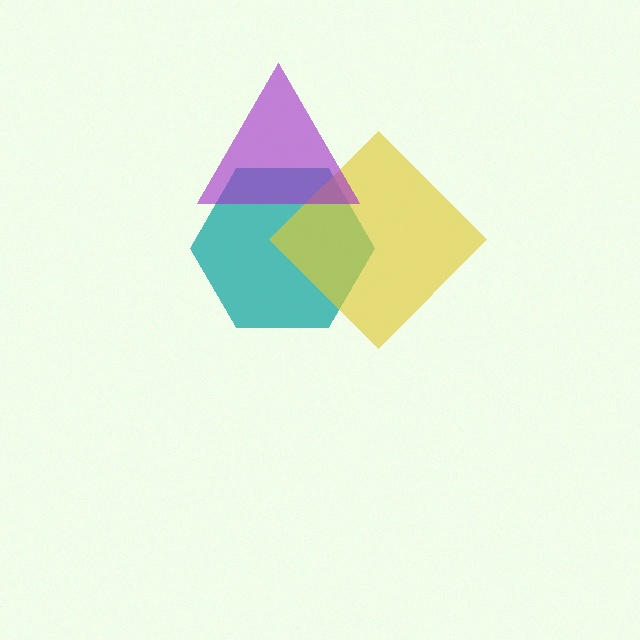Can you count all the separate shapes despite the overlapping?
Yes, there are 3 separate shapes.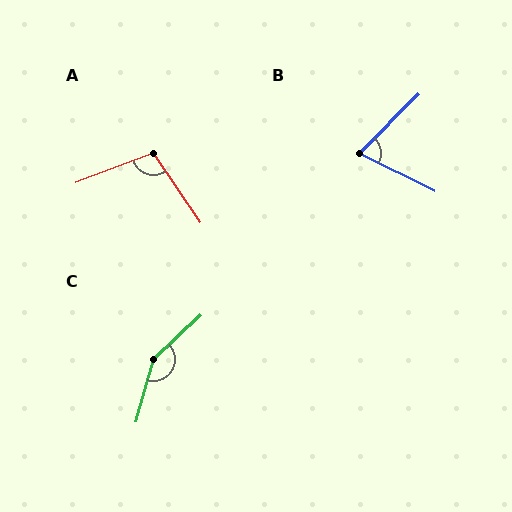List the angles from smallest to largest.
B (71°), A (103°), C (149°).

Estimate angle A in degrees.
Approximately 103 degrees.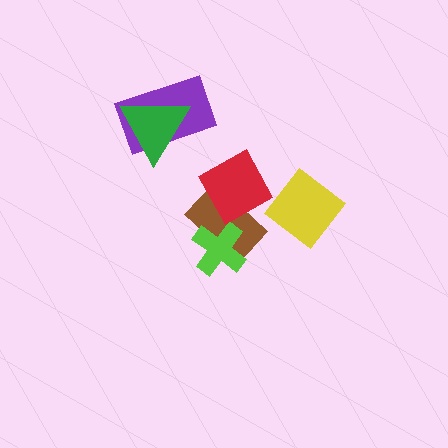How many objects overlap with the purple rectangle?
1 object overlaps with the purple rectangle.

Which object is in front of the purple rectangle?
The green triangle is in front of the purple rectangle.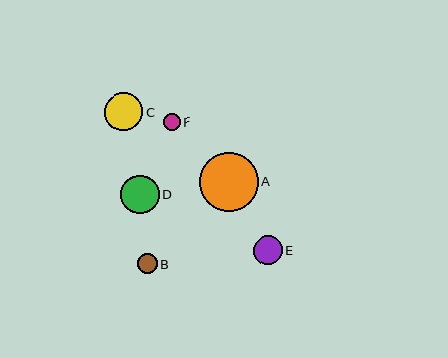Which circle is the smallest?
Circle F is the smallest with a size of approximately 17 pixels.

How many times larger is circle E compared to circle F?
Circle E is approximately 1.7 times the size of circle F.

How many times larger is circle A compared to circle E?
Circle A is approximately 2.1 times the size of circle E.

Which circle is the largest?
Circle A is the largest with a size of approximately 59 pixels.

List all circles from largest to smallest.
From largest to smallest: A, C, D, E, B, F.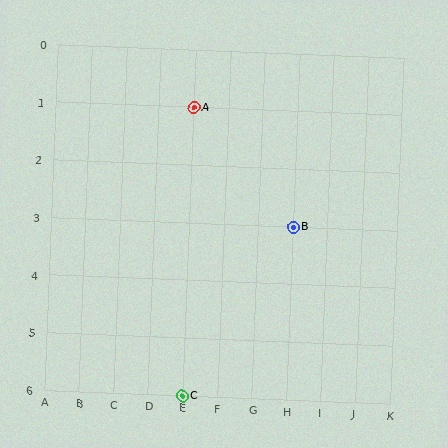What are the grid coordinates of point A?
Point A is at grid coordinates (E, 1).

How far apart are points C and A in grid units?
Points C and A are 5 rows apart.